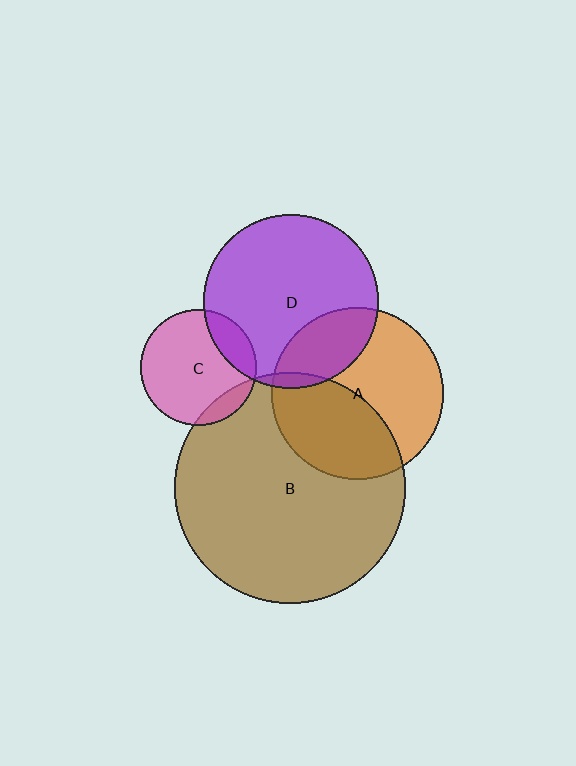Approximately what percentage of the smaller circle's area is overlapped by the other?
Approximately 5%.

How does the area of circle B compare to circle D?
Approximately 1.8 times.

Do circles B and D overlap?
Yes.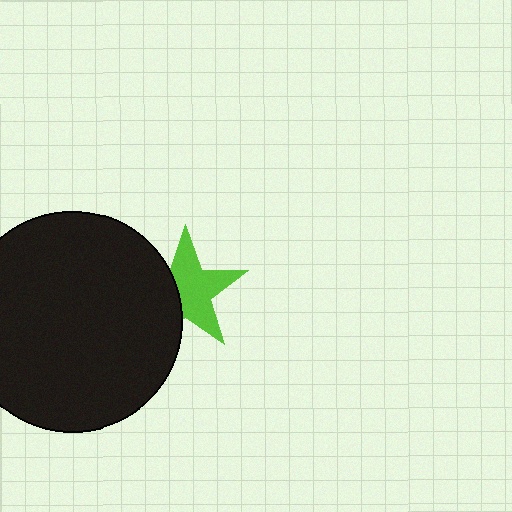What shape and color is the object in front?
The object in front is a black circle.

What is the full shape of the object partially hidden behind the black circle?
The partially hidden object is a lime star.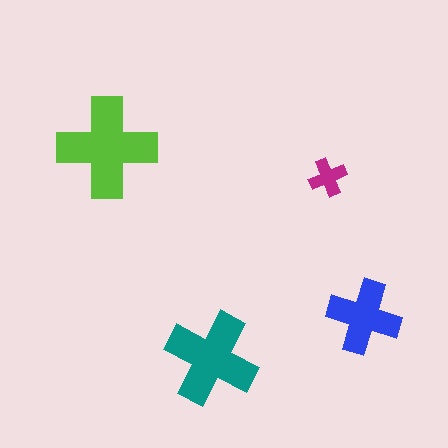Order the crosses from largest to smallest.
the lime one, the teal one, the blue one, the magenta one.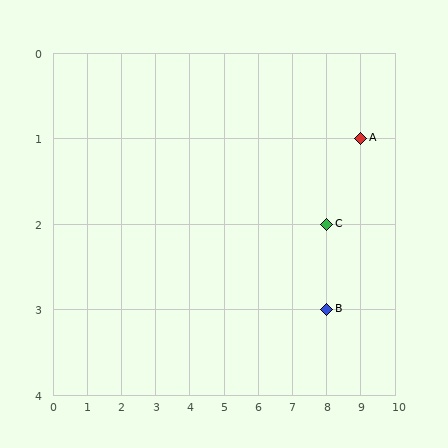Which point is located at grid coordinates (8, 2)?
Point C is at (8, 2).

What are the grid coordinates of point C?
Point C is at grid coordinates (8, 2).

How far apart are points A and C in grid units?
Points A and C are 1 column and 1 row apart (about 1.4 grid units diagonally).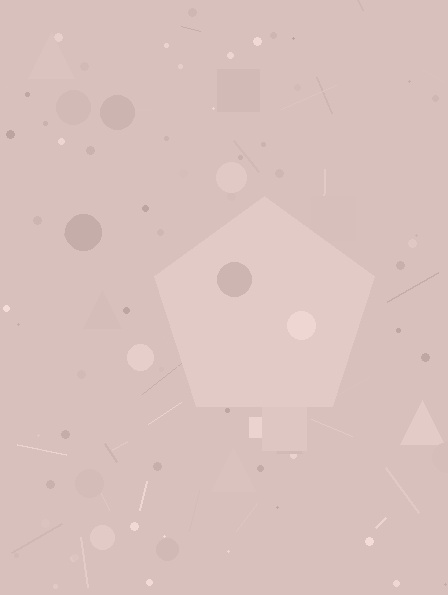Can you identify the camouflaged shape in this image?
The camouflaged shape is a pentagon.